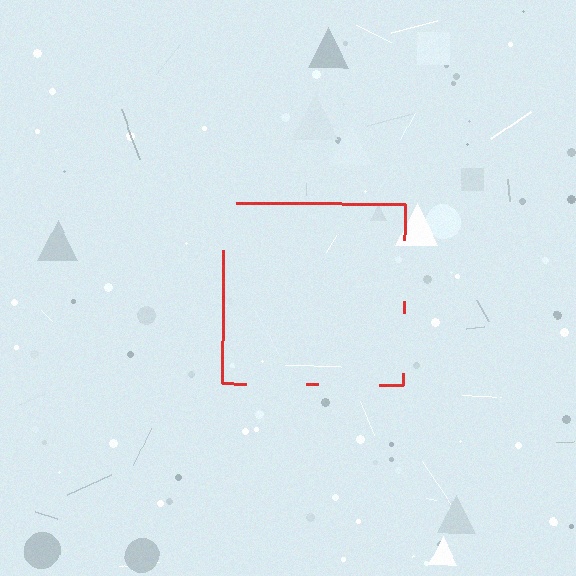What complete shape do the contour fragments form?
The contour fragments form a square.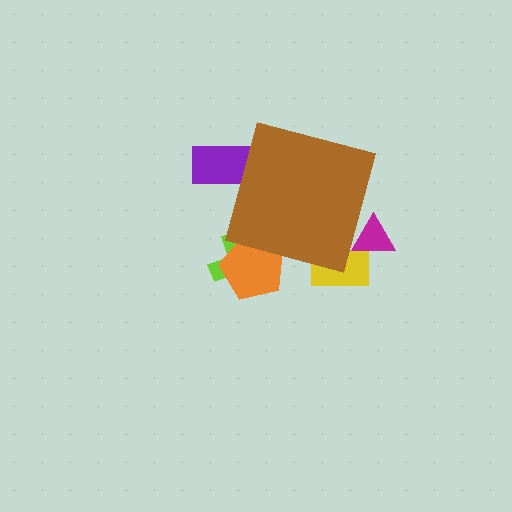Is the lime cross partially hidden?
Yes, the lime cross is partially hidden behind the brown square.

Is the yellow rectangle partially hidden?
Yes, the yellow rectangle is partially hidden behind the brown square.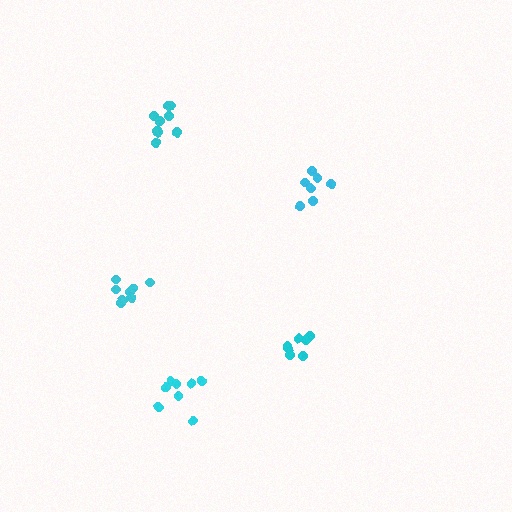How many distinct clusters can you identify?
There are 5 distinct clusters.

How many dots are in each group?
Group 1: 10 dots, Group 2: 8 dots, Group 3: 7 dots, Group 4: 8 dots, Group 5: 7 dots (40 total).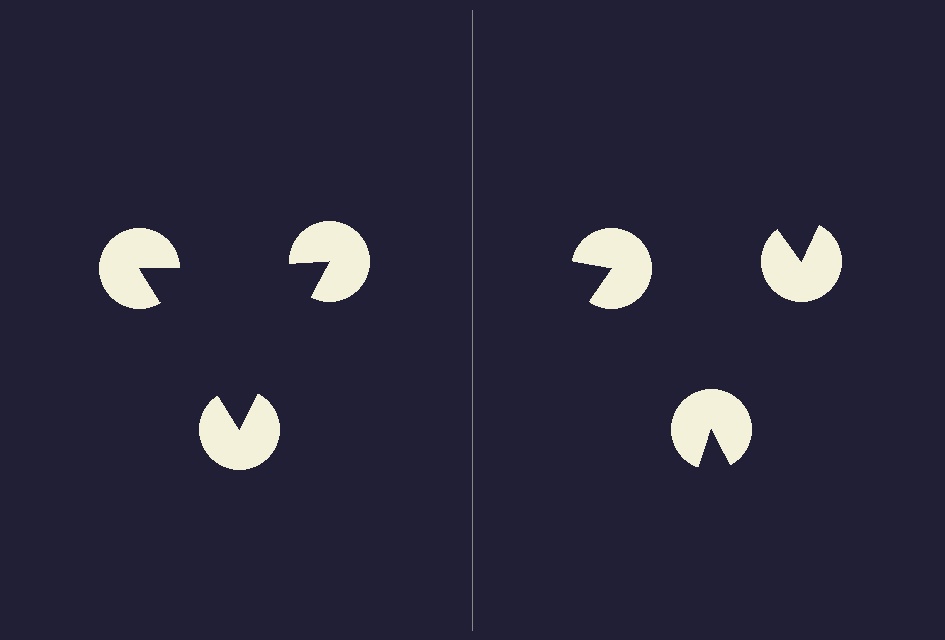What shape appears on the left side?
An illusory triangle.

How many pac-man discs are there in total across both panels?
6 — 3 on each side.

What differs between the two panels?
The pac-man discs are positioned identically on both sides; only the wedge orientations differ. On the left they align to a triangle; on the right they are misaligned.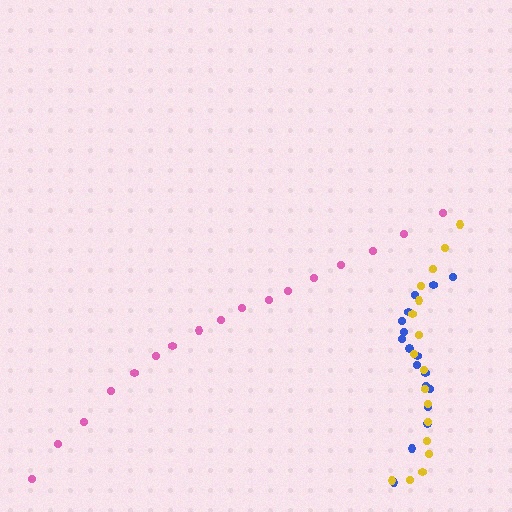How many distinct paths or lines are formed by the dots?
There are 3 distinct paths.